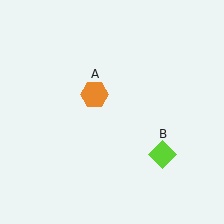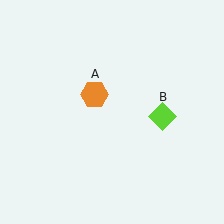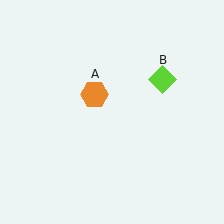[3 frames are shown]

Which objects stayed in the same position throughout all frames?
Orange hexagon (object A) remained stationary.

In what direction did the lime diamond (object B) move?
The lime diamond (object B) moved up.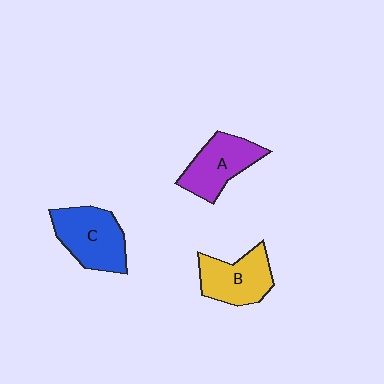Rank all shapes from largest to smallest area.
From largest to smallest: C (blue), A (purple), B (yellow).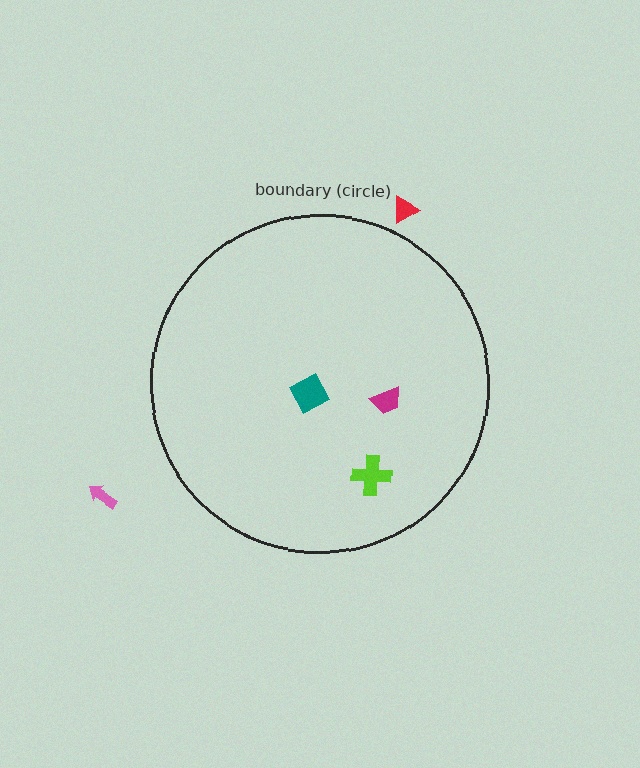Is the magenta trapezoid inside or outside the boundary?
Inside.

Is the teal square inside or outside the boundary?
Inside.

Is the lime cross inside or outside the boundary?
Inside.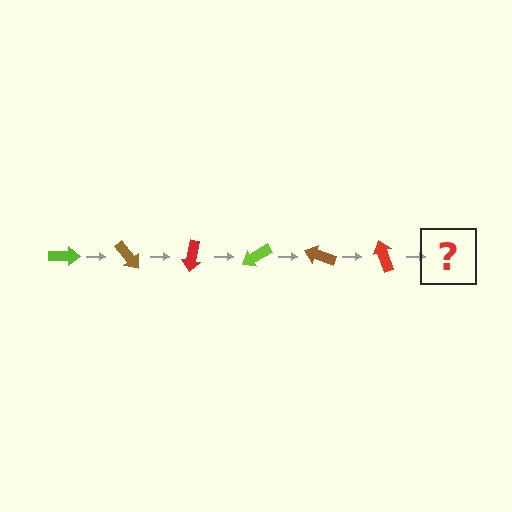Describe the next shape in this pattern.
It should be a lime arrow, rotated 300 degrees from the start.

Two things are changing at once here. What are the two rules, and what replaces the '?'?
The two rules are that it rotates 50 degrees each step and the color cycles through lime, brown, and red. The '?' should be a lime arrow, rotated 300 degrees from the start.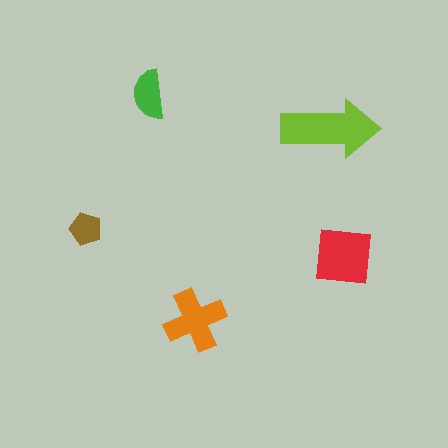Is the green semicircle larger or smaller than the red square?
Smaller.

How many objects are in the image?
There are 5 objects in the image.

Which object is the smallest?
The brown pentagon.